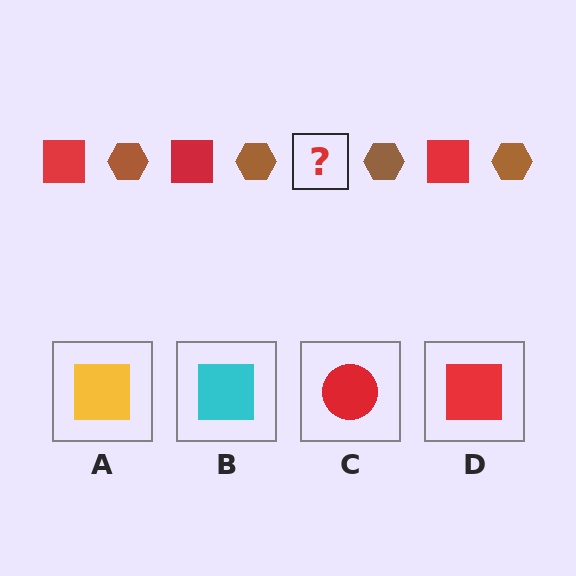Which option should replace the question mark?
Option D.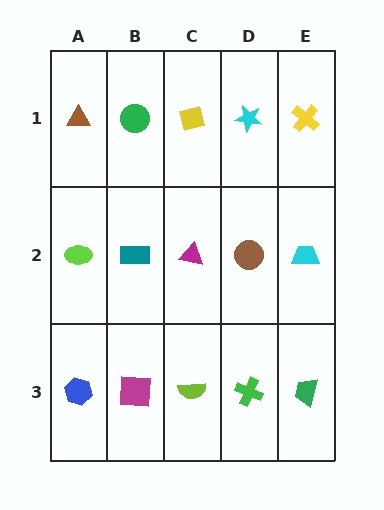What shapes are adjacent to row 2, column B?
A green circle (row 1, column B), a magenta square (row 3, column B), a lime ellipse (row 2, column A), a magenta triangle (row 2, column C).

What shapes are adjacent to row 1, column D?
A brown circle (row 2, column D), a yellow square (row 1, column C), a yellow cross (row 1, column E).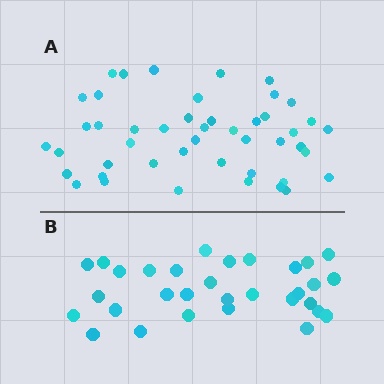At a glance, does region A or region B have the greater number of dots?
Region A (the top region) has more dots.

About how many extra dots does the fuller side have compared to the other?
Region A has approximately 15 more dots than region B.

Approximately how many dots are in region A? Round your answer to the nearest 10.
About 50 dots. (The exact count is 46, which rounds to 50.)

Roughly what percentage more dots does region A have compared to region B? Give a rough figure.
About 50% more.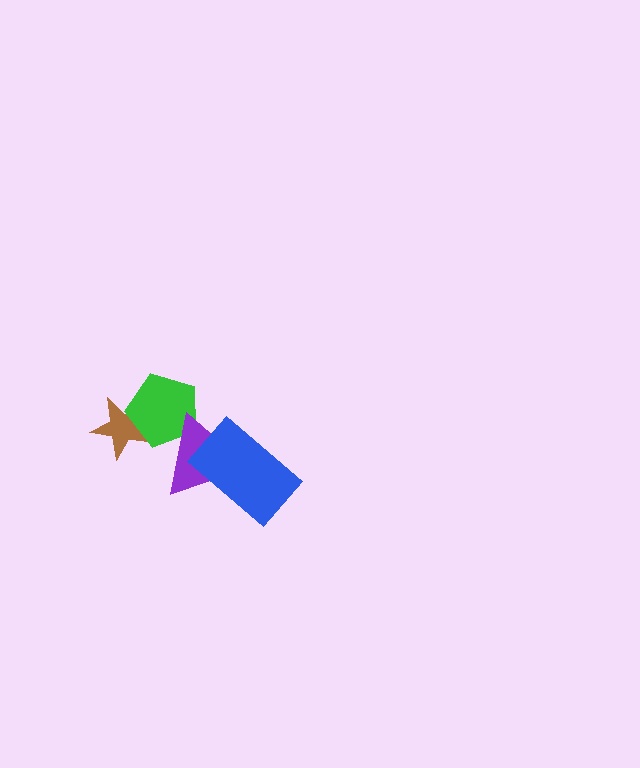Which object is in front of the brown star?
The green pentagon is in front of the brown star.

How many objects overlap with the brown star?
1 object overlaps with the brown star.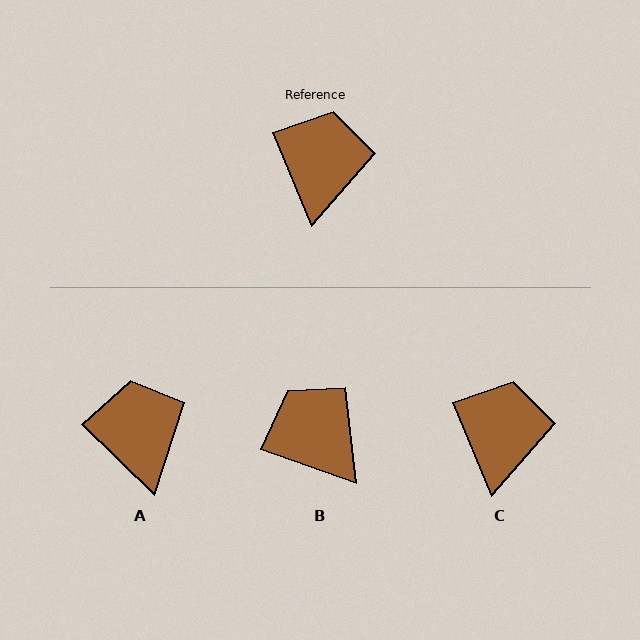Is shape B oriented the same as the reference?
No, it is off by about 47 degrees.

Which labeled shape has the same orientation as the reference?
C.